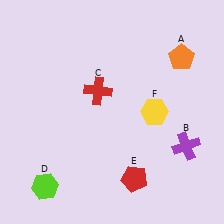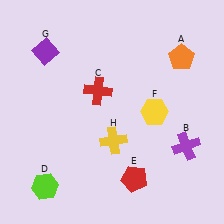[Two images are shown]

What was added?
A purple diamond (G), a yellow cross (H) were added in Image 2.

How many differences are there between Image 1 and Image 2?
There are 2 differences between the two images.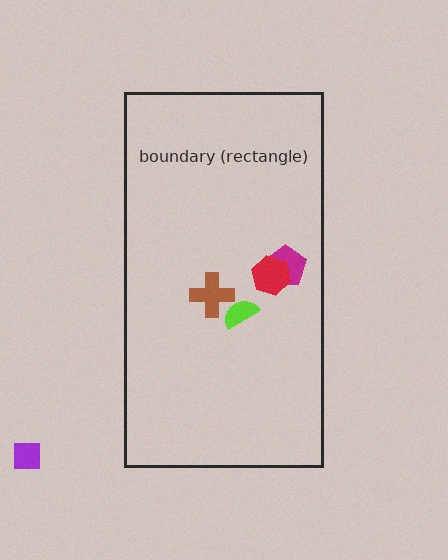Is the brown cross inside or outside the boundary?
Inside.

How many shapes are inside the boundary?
4 inside, 1 outside.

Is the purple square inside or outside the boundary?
Outside.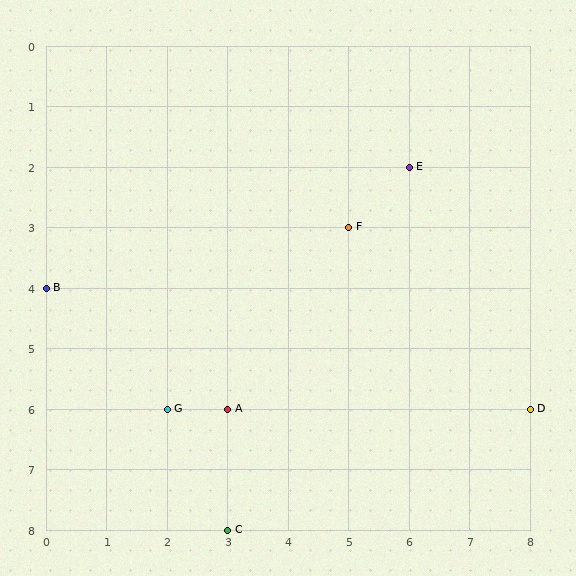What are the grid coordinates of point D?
Point D is at grid coordinates (8, 6).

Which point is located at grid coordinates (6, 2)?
Point E is at (6, 2).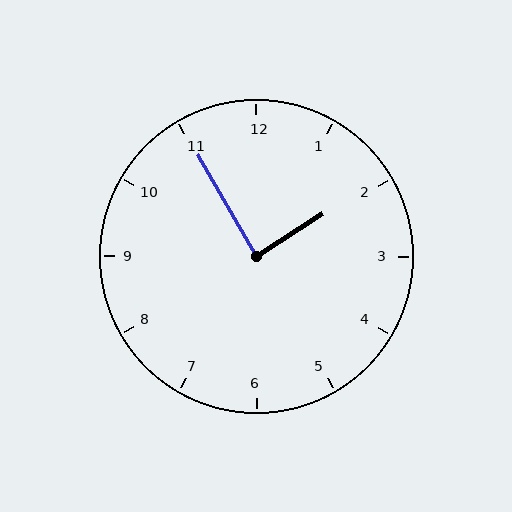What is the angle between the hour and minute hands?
Approximately 88 degrees.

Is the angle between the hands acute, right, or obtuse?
It is right.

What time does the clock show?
1:55.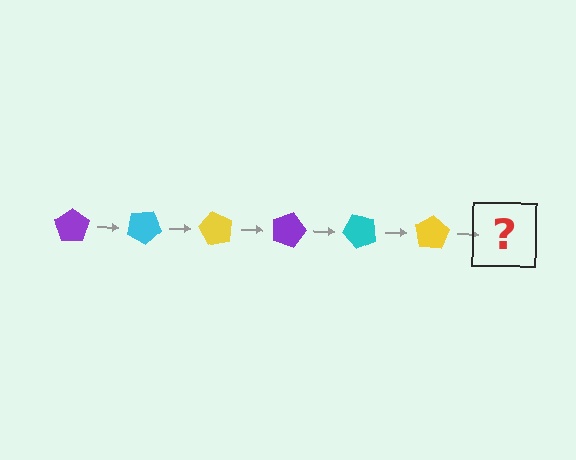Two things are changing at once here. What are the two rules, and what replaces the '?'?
The two rules are that it rotates 30 degrees each step and the color cycles through purple, cyan, and yellow. The '?' should be a purple pentagon, rotated 180 degrees from the start.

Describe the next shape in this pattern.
It should be a purple pentagon, rotated 180 degrees from the start.